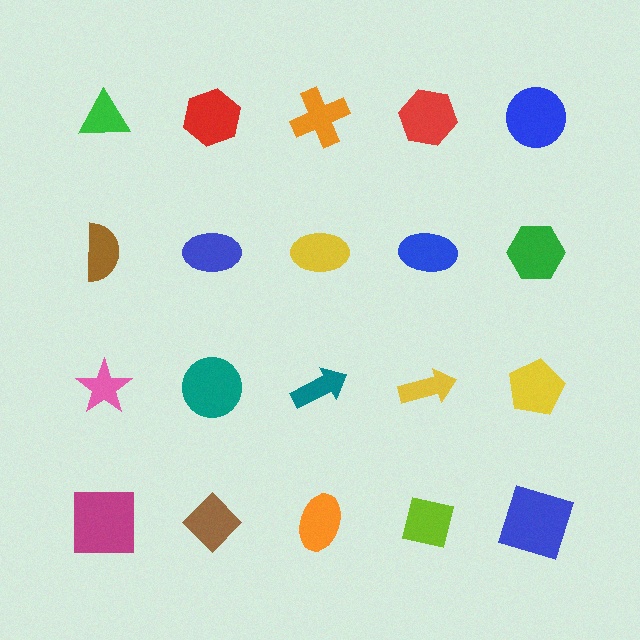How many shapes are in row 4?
5 shapes.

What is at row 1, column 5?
A blue circle.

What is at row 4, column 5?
A blue square.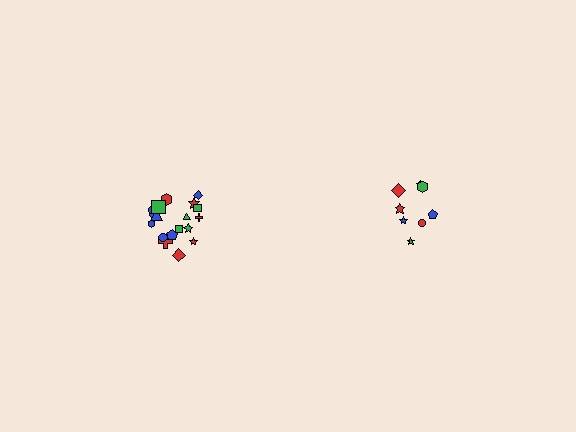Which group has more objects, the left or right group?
The left group.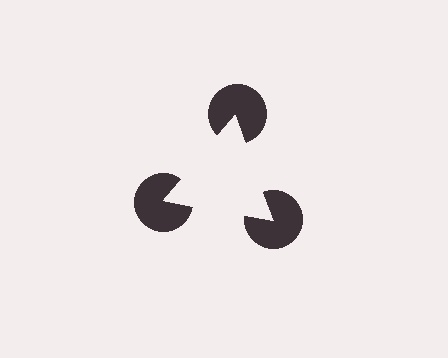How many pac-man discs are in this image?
There are 3 — one at each vertex of the illusory triangle.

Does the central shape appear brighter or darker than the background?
It typically appears slightly brighter than the background, even though no actual brightness change is drawn.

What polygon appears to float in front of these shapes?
An illusory triangle — its edges are inferred from the aligned wedge cuts in the pac-man discs, not physically drawn.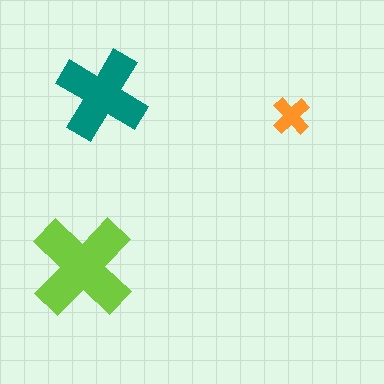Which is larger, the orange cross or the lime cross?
The lime one.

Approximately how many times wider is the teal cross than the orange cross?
About 2.5 times wider.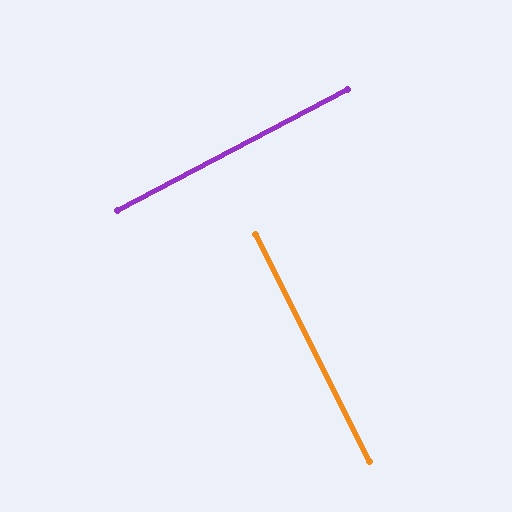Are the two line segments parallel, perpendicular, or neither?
Perpendicular — they meet at approximately 89°.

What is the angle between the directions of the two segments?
Approximately 89 degrees.